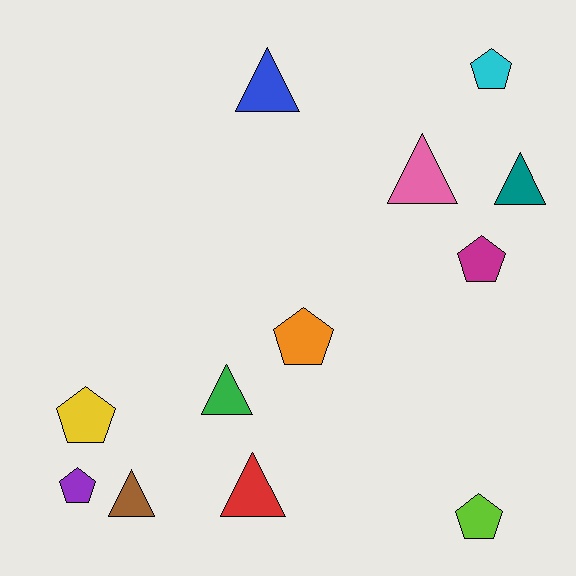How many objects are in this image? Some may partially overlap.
There are 12 objects.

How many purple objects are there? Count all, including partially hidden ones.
There is 1 purple object.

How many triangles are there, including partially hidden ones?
There are 6 triangles.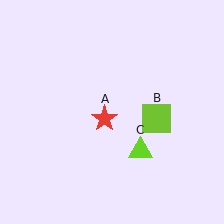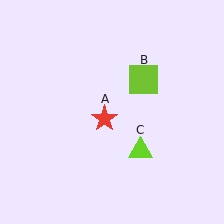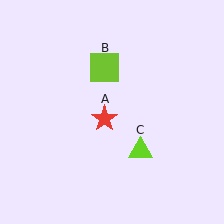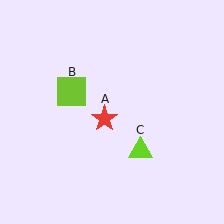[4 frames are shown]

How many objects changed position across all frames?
1 object changed position: lime square (object B).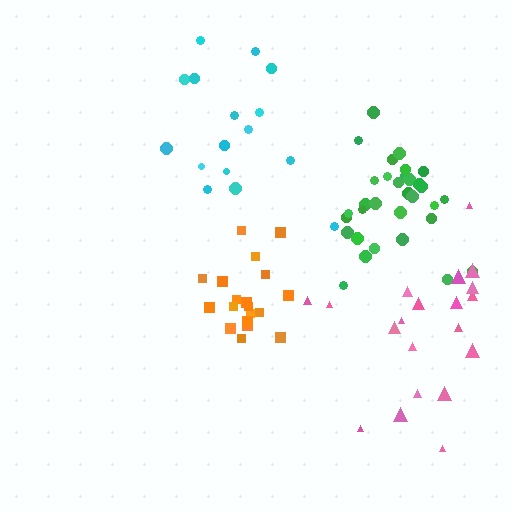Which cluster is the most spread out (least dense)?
Cyan.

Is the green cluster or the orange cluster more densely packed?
Green.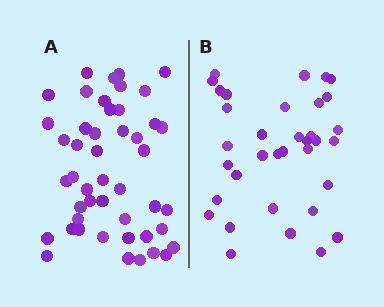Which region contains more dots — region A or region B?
Region A (the left region) has more dots.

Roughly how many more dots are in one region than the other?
Region A has roughly 12 or so more dots than region B.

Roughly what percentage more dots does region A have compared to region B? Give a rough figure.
About 35% more.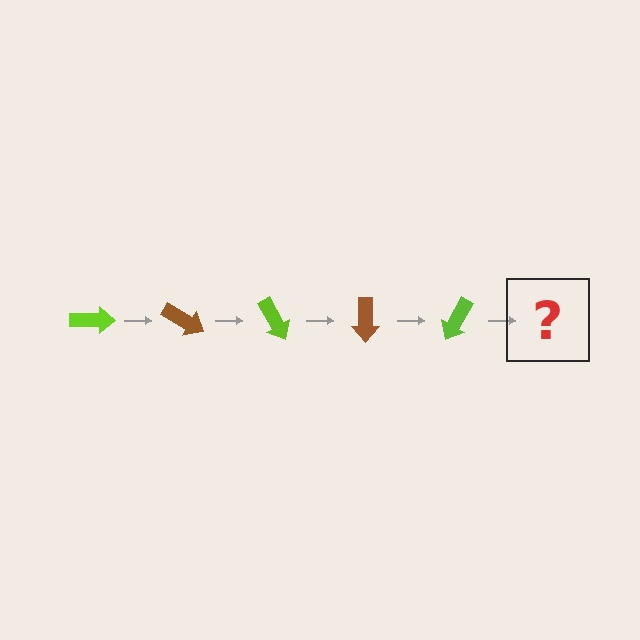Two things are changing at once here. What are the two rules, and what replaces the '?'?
The two rules are that it rotates 30 degrees each step and the color cycles through lime and brown. The '?' should be a brown arrow, rotated 150 degrees from the start.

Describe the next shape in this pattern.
It should be a brown arrow, rotated 150 degrees from the start.